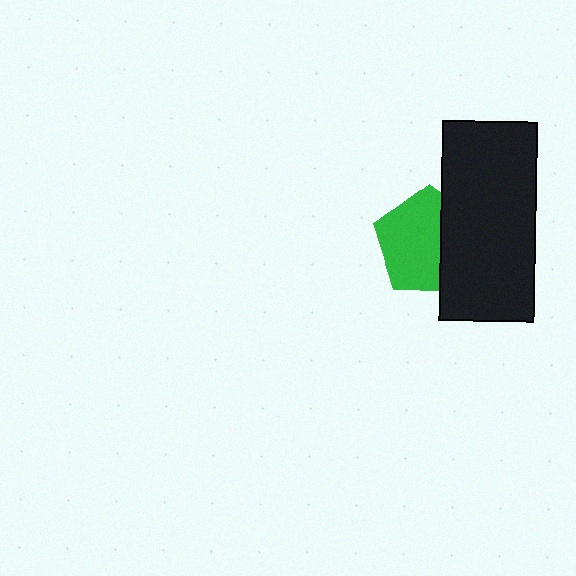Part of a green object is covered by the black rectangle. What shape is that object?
It is a pentagon.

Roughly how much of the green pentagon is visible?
About half of it is visible (roughly 65%).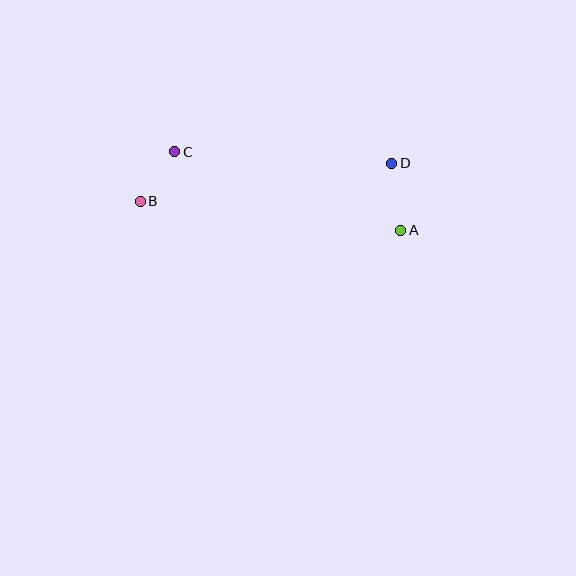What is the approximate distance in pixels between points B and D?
The distance between B and D is approximately 254 pixels.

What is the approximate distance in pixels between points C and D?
The distance between C and D is approximately 217 pixels.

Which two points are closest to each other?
Points B and C are closest to each other.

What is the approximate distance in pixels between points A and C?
The distance between A and C is approximately 240 pixels.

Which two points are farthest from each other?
Points A and B are farthest from each other.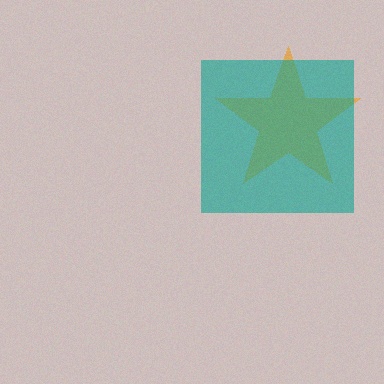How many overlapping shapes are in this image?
There are 2 overlapping shapes in the image.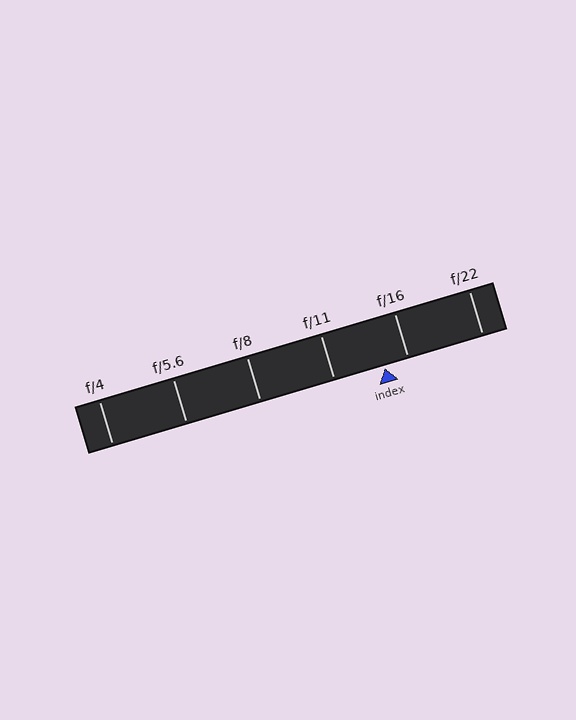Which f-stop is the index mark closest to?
The index mark is closest to f/16.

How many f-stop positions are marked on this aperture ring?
There are 6 f-stop positions marked.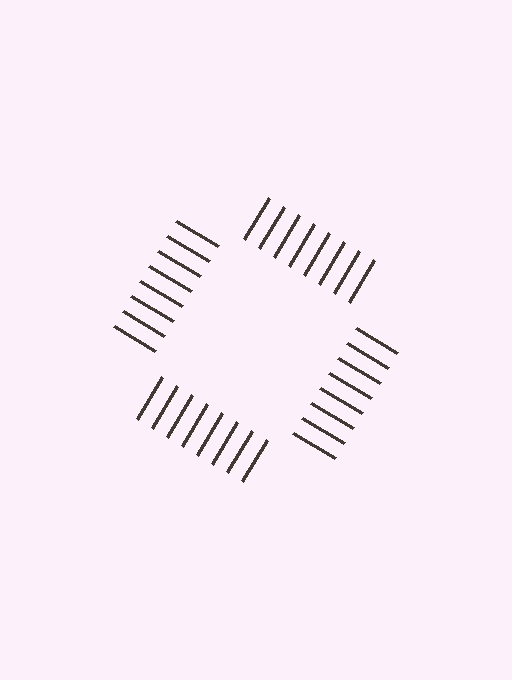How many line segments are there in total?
32 — 8 along each of the 4 edges.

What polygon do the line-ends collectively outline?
An illusory square — the line segments terminate on its edges but no continuous stroke is drawn.